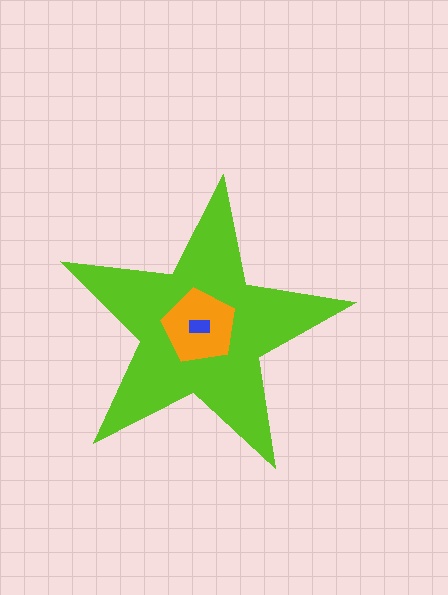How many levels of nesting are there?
3.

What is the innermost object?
The blue rectangle.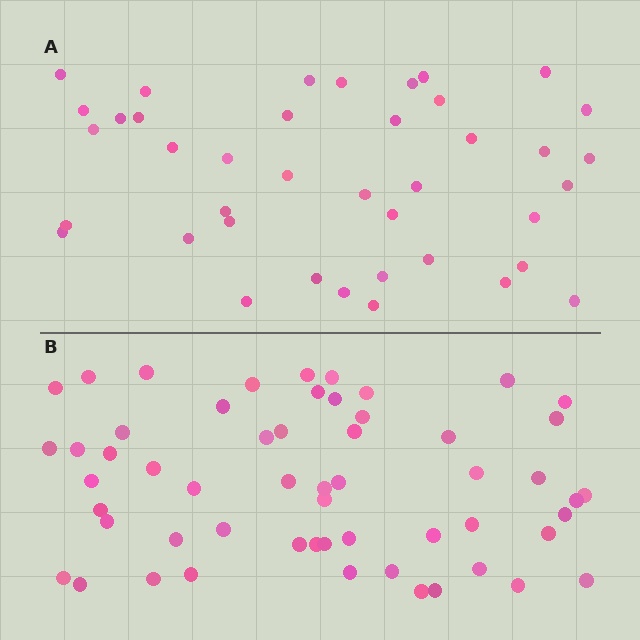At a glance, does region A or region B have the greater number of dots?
Region B (the bottom region) has more dots.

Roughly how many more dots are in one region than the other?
Region B has approximately 15 more dots than region A.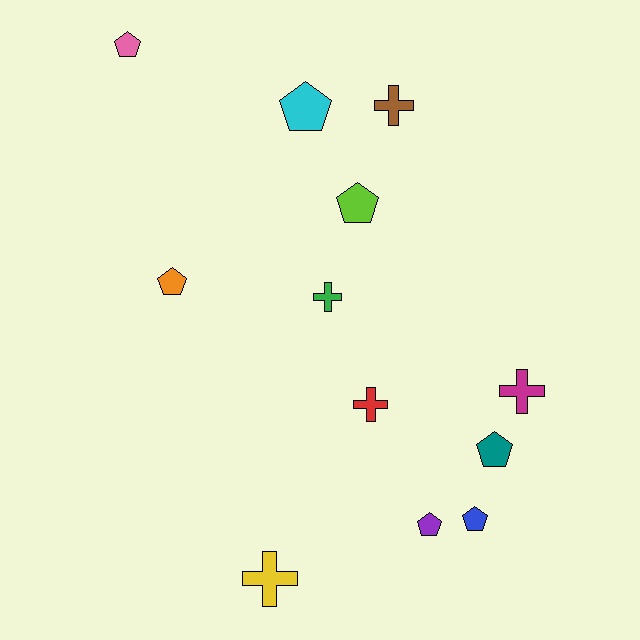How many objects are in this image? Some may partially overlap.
There are 12 objects.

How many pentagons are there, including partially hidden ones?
There are 7 pentagons.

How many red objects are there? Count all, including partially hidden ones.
There is 1 red object.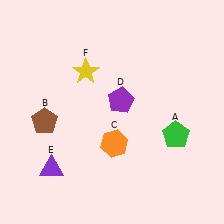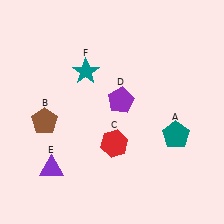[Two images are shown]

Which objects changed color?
A changed from green to teal. C changed from orange to red. F changed from yellow to teal.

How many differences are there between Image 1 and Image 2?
There are 3 differences between the two images.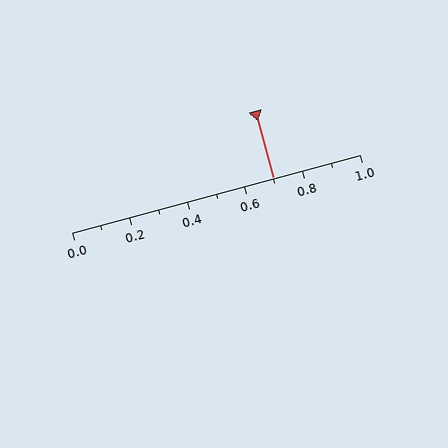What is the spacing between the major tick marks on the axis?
The major ticks are spaced 0.2 apart.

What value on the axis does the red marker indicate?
The marker indicates approximately 0.7.